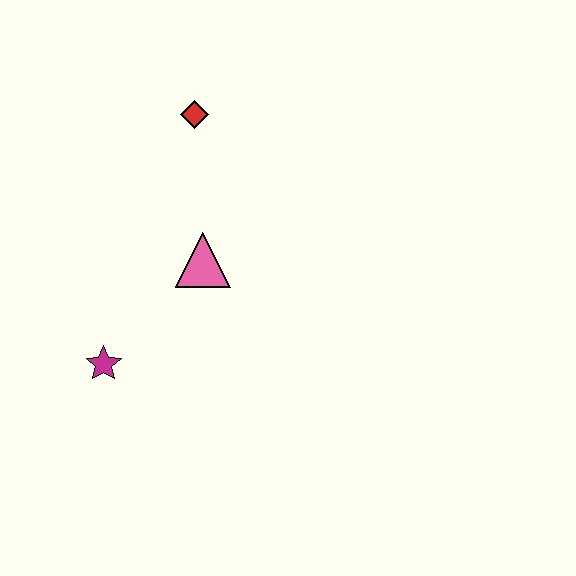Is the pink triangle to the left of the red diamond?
No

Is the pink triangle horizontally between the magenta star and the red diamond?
No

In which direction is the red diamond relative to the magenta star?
The red diamond is above the magenta star.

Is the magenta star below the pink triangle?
Yes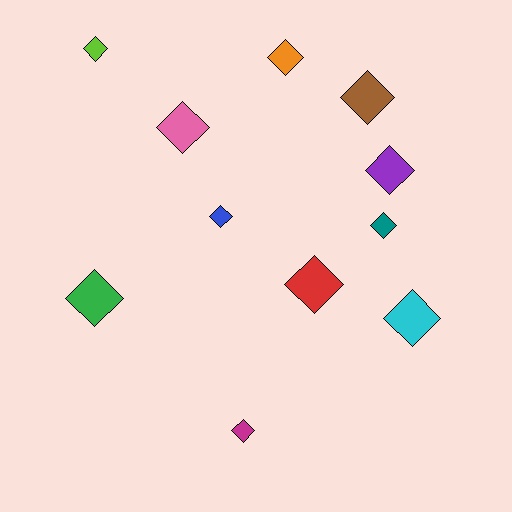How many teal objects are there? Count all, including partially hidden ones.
There is 1 teal object.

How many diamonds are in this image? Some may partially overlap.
There are 11 diamonds.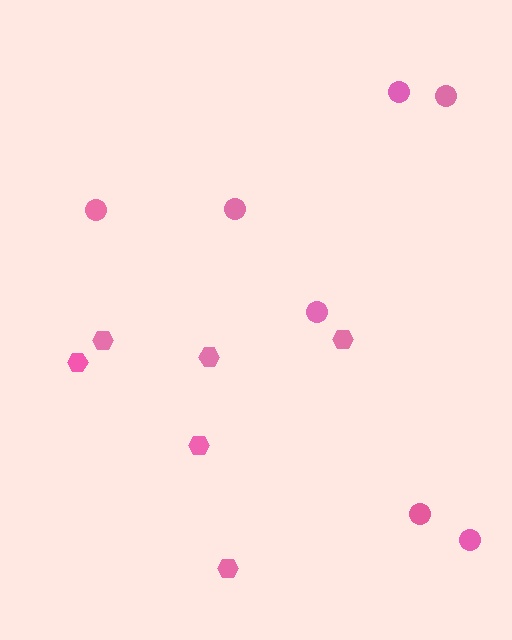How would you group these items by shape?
There are 2 groups: one group of hexagons (6) and one group of circles (7).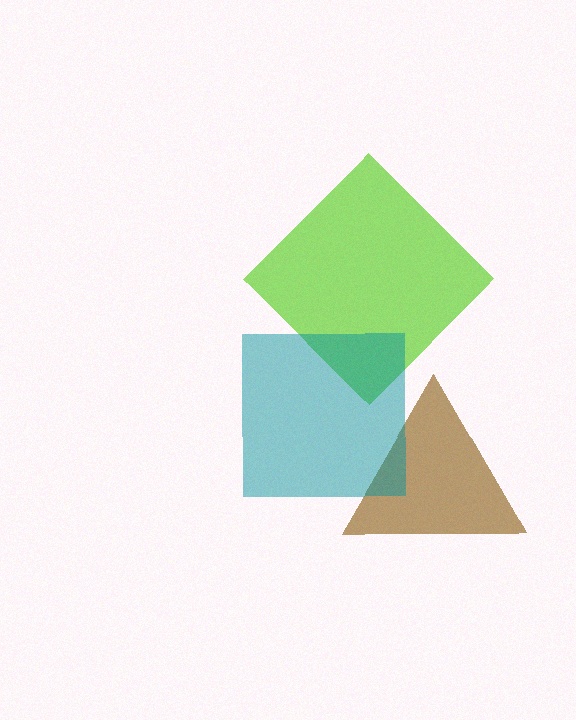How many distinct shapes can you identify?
There are 3 distinct shapes: a brown triangle, a lime diamond, a teal square.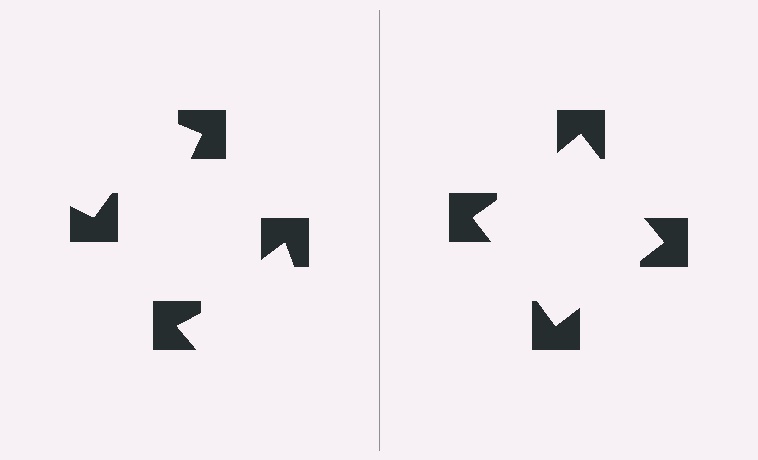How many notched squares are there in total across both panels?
8 — 4 on each side.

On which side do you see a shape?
An illusory square appears on the right side. On the left side the wedge cuts are rotated, so no coherent shape forms.